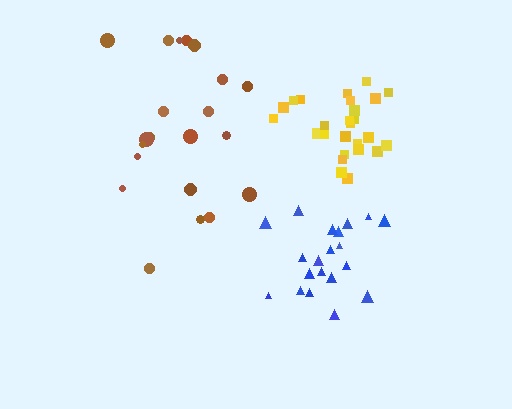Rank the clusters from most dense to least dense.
yellow, blue, brown.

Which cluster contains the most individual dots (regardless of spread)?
Yellow (26).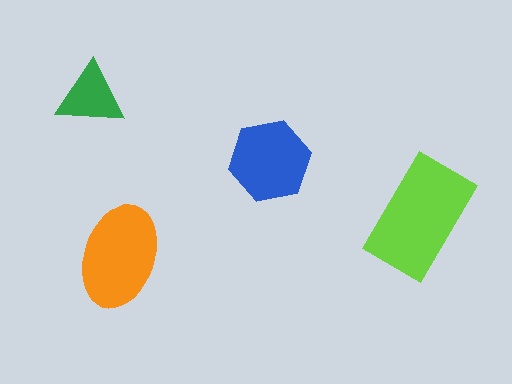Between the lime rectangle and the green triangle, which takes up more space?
The lime rectangle.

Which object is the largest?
The lime rectangle.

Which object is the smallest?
The green triangle.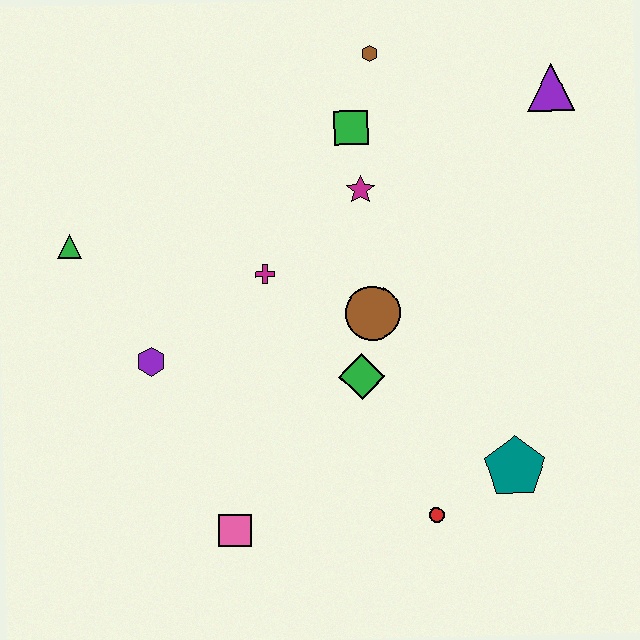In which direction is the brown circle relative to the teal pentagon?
The brown circle is above the teal pentagon.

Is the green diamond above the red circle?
Yes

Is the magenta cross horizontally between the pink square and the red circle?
Yes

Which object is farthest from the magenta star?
The pink square is farthest from the magenta star.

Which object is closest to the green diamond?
The brown circle is closest to the green diamond.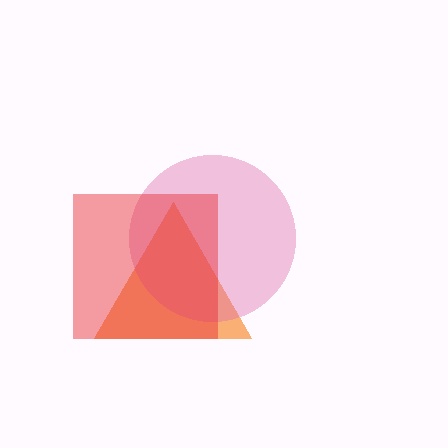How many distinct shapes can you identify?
There are 3 distinct shapes: an orange triangle, a pink circle, a red square.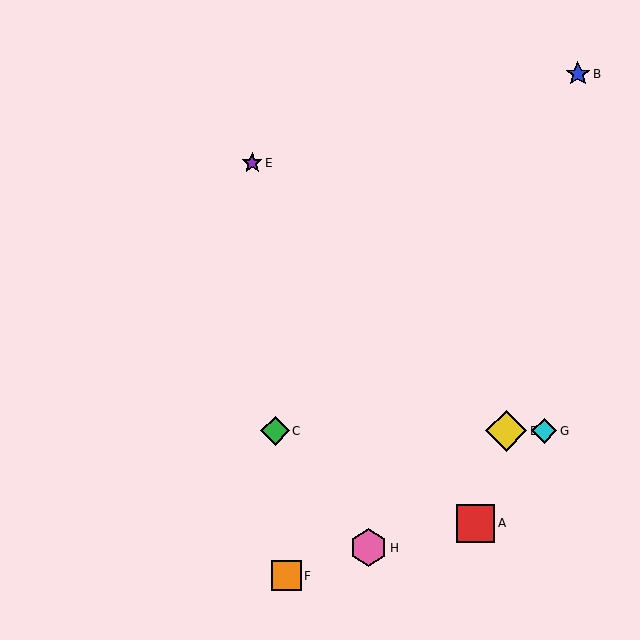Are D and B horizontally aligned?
No, D is at y≈431 and B is at y≈74.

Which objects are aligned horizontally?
Objects C, D, G are aligned horizontally.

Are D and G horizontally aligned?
Yes, both are at y≈431.